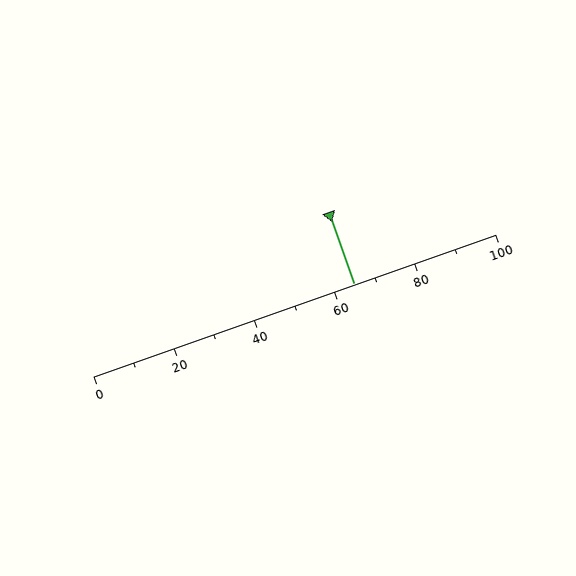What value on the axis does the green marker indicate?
The marker indicates approximately 65.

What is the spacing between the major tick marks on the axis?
The major ticks are spaced 20 apart.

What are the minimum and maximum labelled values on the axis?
The axis runs from 0 to 100.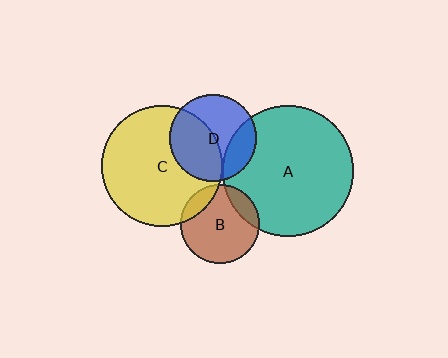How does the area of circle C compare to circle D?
Approximately 1.9 times.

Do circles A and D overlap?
Yes.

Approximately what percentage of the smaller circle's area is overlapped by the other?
Approximately 20%.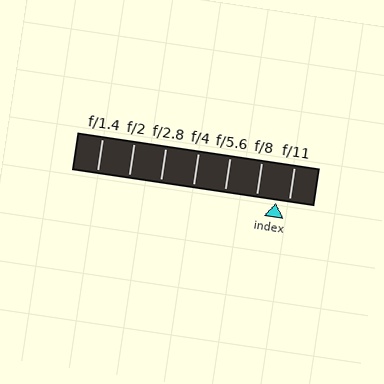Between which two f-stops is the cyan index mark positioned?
The index mark is between f/8 and f/11.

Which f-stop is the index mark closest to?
The index mark is closest to f/11.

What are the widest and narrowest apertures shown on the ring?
The widest aperture shown is f/1.4 and the narrowest is f/11.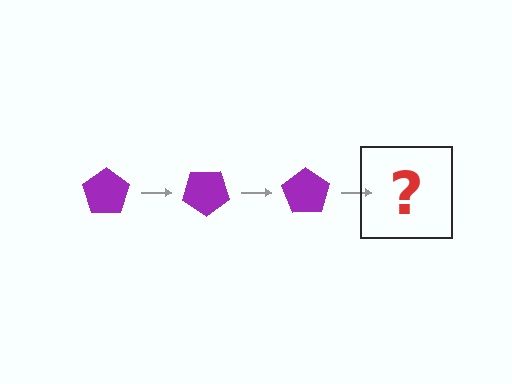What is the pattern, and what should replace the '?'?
The pattern is that the pentagon rotates 35 degrees each step. The '?' should be a purple pentagon rotated 105 degrees.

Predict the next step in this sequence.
The next step is a purple pentagon rotated 105 degrees.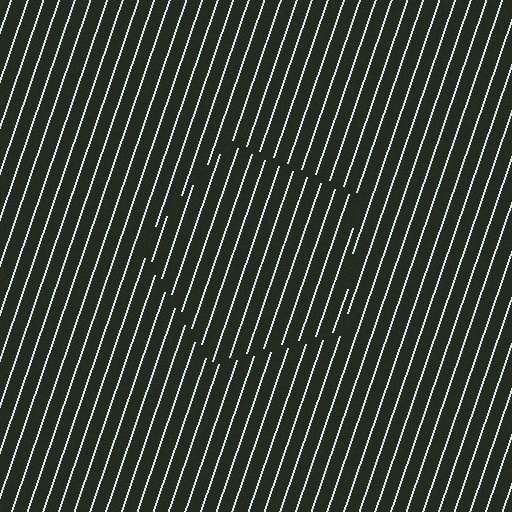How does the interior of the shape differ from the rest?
The interior of the shape contains the same grating, shifted by half a period — the contour is defined by the phase discontinuity where line-ends from the inner and outer gratings abut.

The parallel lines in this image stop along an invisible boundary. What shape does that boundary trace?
An illusory pentagon. The interior of the shape contains the same grating, shifted by half a period — the contour is defined by the phase discontinuity where line-ends from the inner and outer gratings abut.